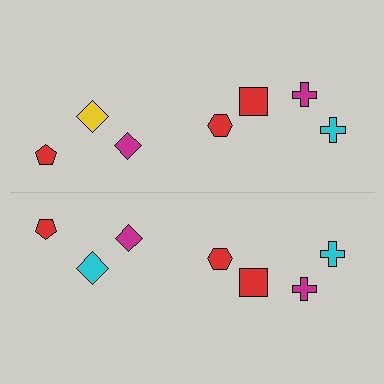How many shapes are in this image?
There are 14 shapes in this image.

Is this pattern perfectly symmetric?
No, the pattern is not perfectly symmetric. The cyan diamond on the bottom side breaks the symmetry — its mirror counterpart is yellow.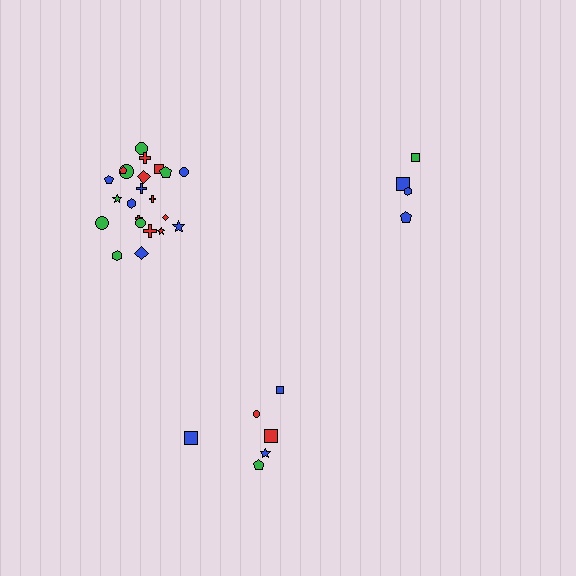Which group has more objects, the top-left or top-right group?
The top-left group.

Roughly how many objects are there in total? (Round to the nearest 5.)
Roughly 30 objects in total.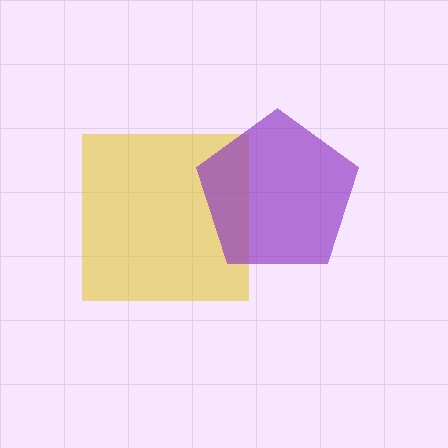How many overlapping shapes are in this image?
There are 2 overlapping shapes in the image.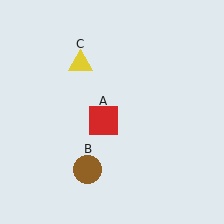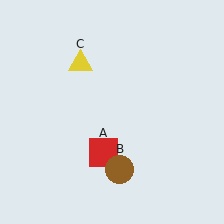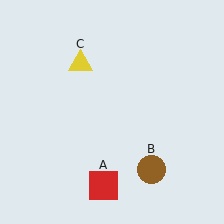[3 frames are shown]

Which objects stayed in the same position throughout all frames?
Yellow triangle (object C) remained stationary.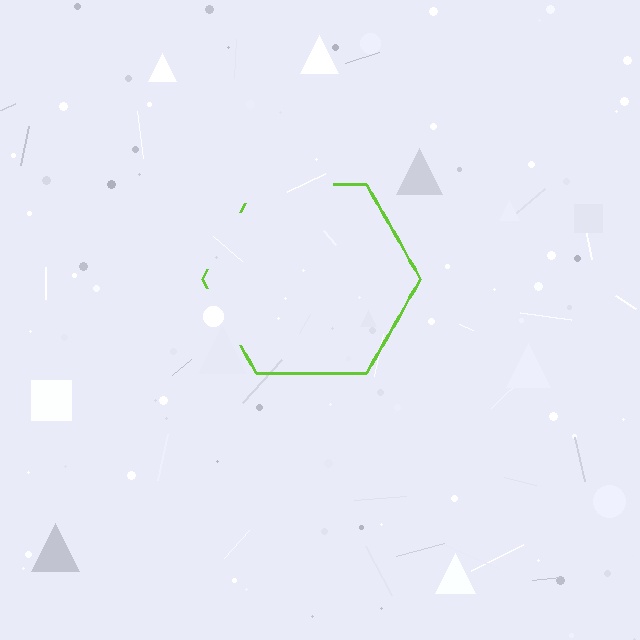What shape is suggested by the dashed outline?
The dashed outline suggests a hexagon.